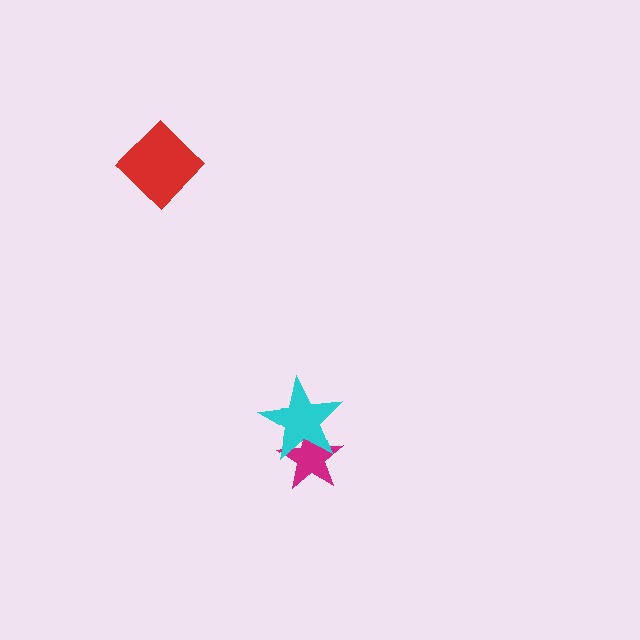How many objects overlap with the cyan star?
1 object overlaps with the cyan star.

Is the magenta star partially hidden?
Yes, it is partially covered by another shape.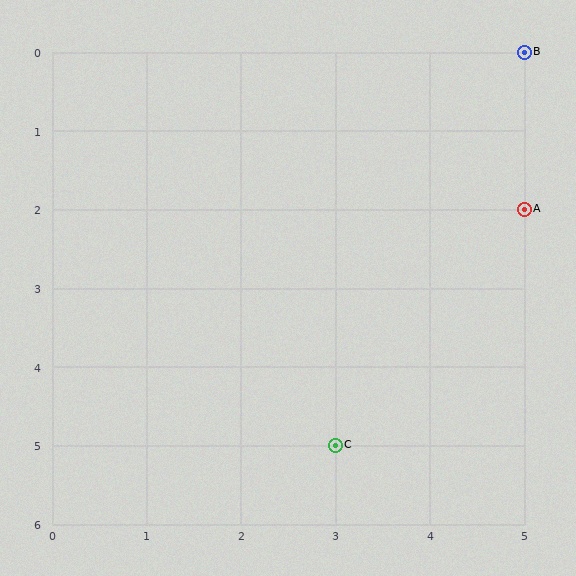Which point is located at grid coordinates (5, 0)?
Point B is at (5, 0).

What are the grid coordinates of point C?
Point C is at grid coordinates (3, 5).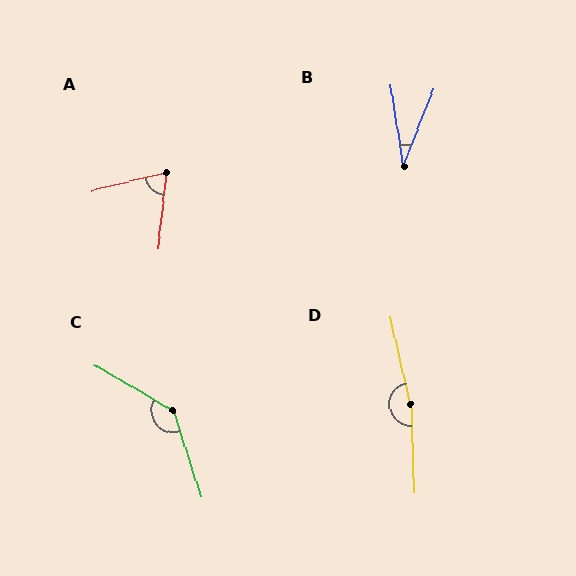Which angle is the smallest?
B, at approximately 31 degrees.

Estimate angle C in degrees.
Approximately 139 degrees.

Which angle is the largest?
D, at approximately 169 degrees.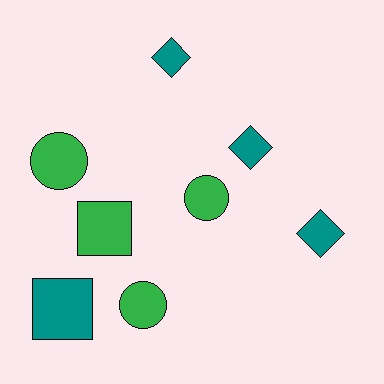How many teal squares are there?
There is 1 teal square.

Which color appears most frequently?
Teal, with 4 objects.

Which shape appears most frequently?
Diamond, with 3 objects.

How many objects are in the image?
There are 8 objects.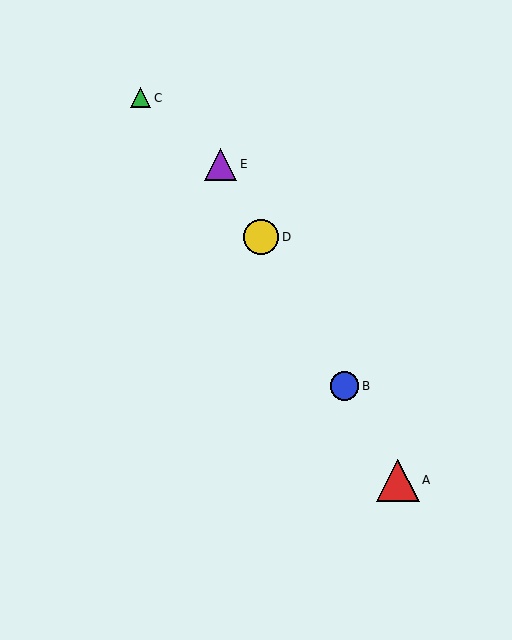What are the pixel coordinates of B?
Object B is at (345, 386).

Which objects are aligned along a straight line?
Objects A, B, D, E are aligned along a straight line.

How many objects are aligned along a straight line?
4 objects (A, B, D, E) are aligned along a straight line.